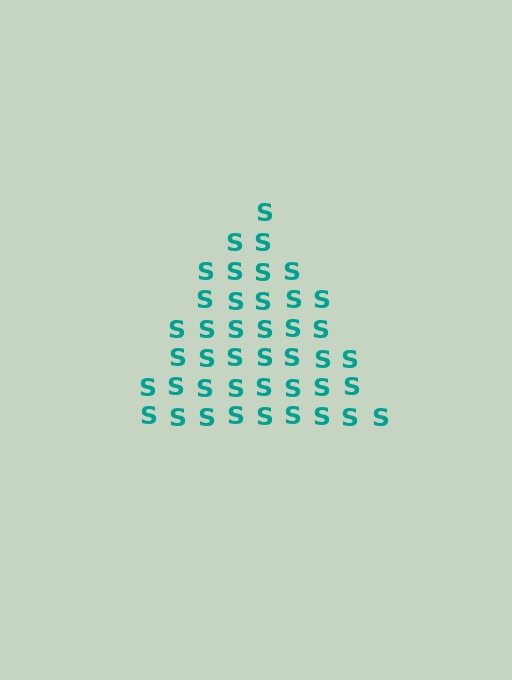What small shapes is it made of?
It is made of small letter S's.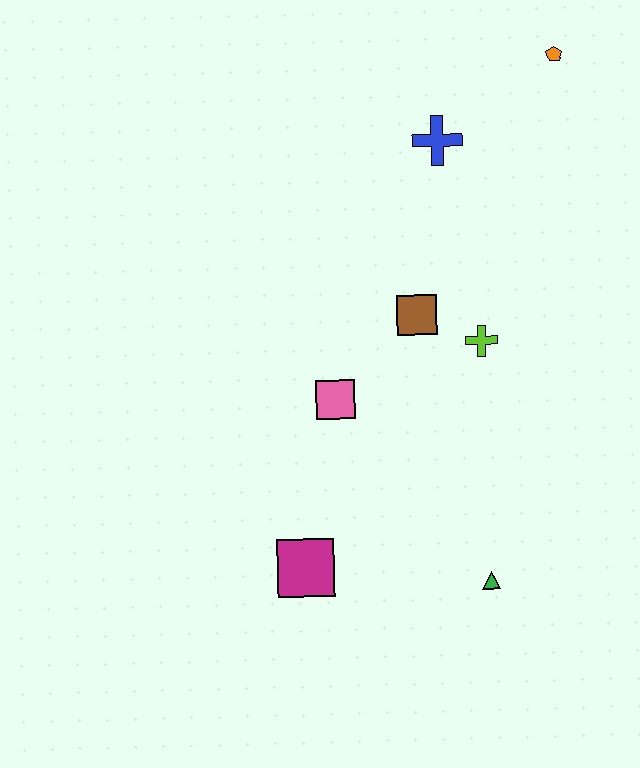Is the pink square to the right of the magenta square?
Yes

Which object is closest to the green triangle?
The magenta square is closest to the green triangle.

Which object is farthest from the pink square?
The orange pentagon is farthest from the pink square.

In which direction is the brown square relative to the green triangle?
The brown square is above the green triangle.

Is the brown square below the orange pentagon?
Yes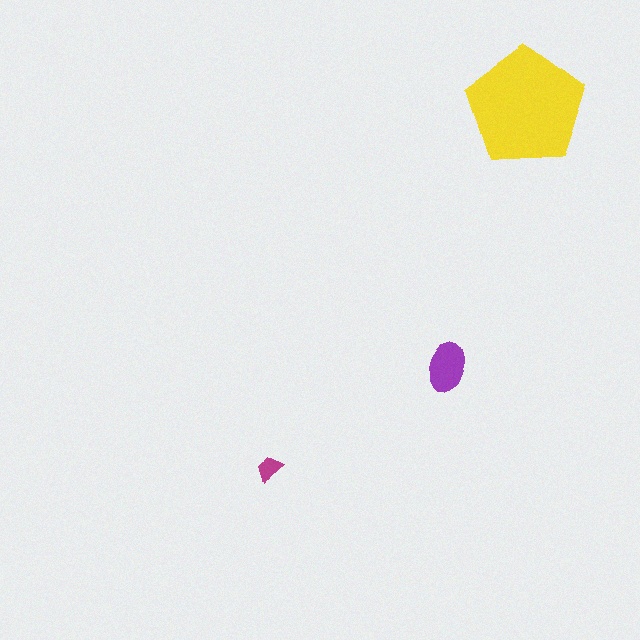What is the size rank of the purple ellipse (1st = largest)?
2nd.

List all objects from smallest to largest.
The magenta trapezoid, the purple ellipse, the yellow pentagon.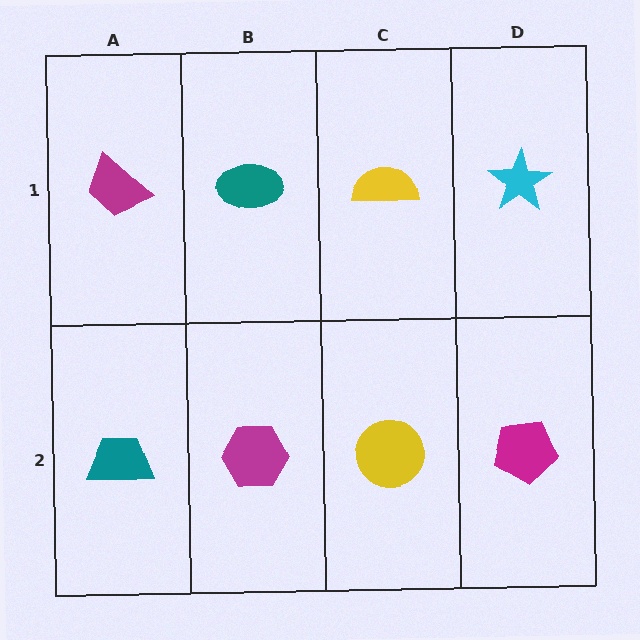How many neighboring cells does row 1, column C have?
3.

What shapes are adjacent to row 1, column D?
A magenta pentagon (row 2, column D), a yellow semicircle (row 1, column C).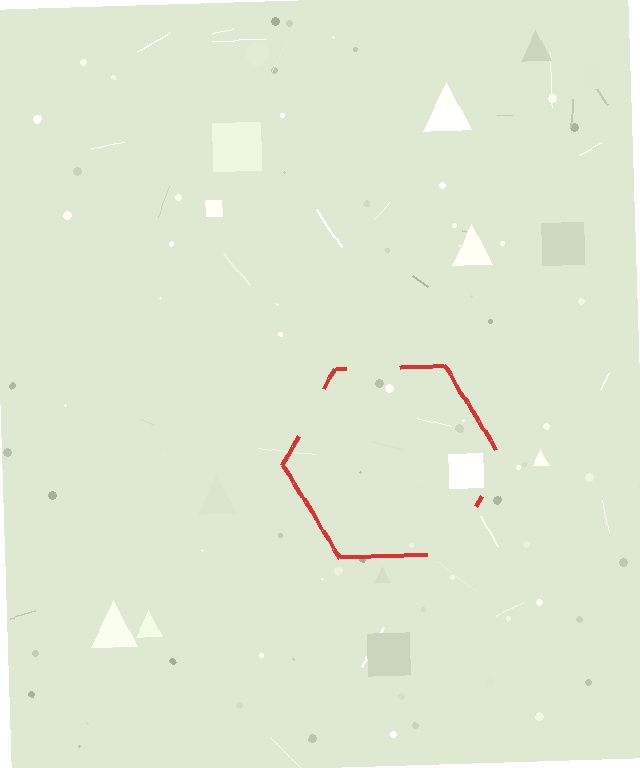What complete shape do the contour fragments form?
The contour fragments form a hexagon.